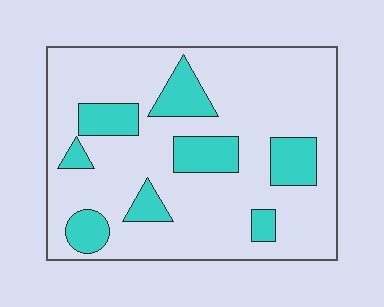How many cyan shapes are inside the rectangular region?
8.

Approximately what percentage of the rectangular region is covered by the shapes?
Approximately 20%.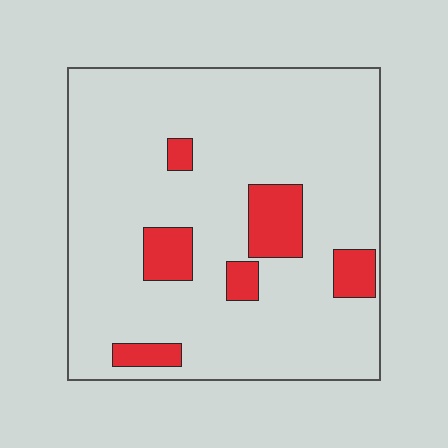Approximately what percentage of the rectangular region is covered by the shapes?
Approximately 15%.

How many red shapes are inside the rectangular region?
6.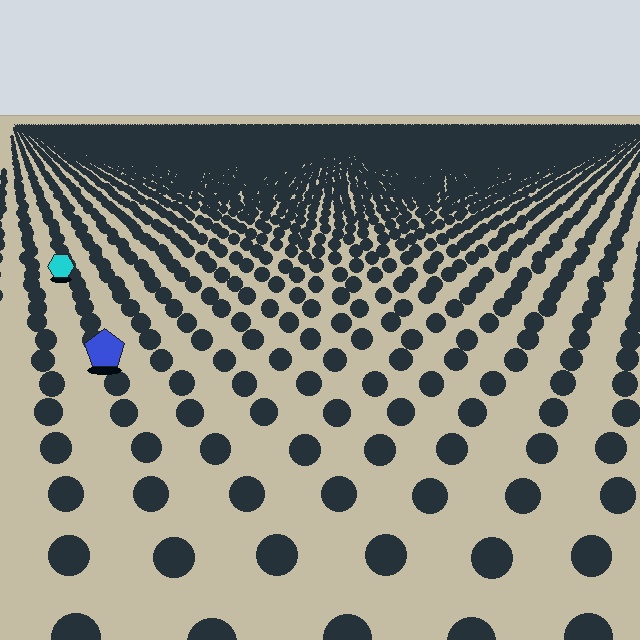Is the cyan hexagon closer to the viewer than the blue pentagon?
No. The blue pentagon is closer — you can tell from the texture gradient: the ground texture is coarser near it.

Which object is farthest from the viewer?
The cyan hexagon is farthest from the viewer. It appears smaller and the ground texture around it is denser.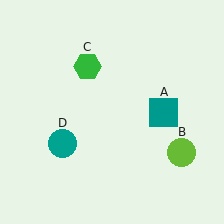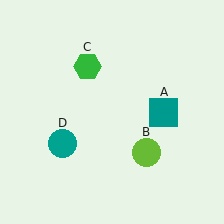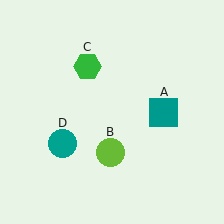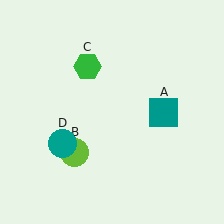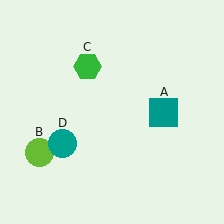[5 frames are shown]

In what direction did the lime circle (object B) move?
The lime circle (object B) moved left.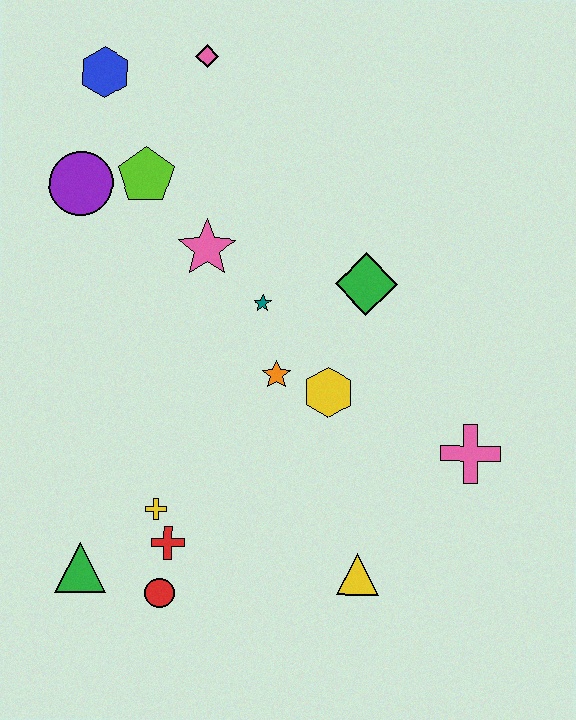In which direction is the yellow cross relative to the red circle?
The yellow cross is above the red circle.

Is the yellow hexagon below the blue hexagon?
Yes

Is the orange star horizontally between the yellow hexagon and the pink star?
Yes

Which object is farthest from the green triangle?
The pink diamond is farthest from the green triangle.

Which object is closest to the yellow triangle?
The pink cross is closest to the yellow triangle.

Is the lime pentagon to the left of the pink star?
Yes